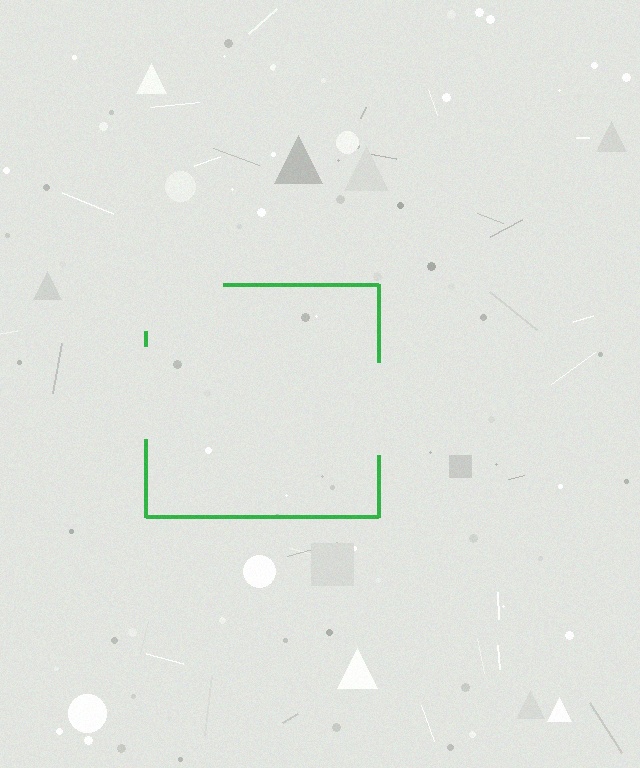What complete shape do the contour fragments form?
The contour fragments form a square.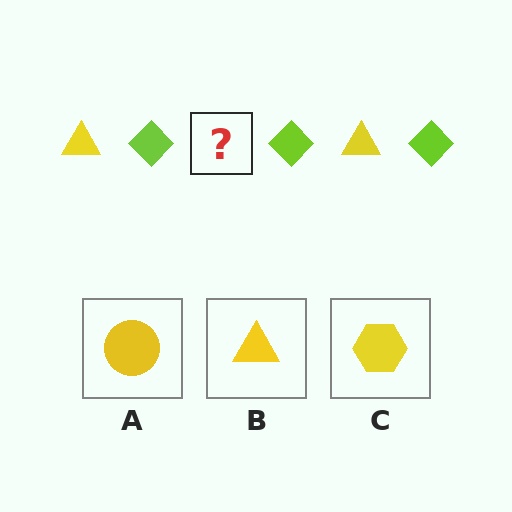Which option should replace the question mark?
Option B.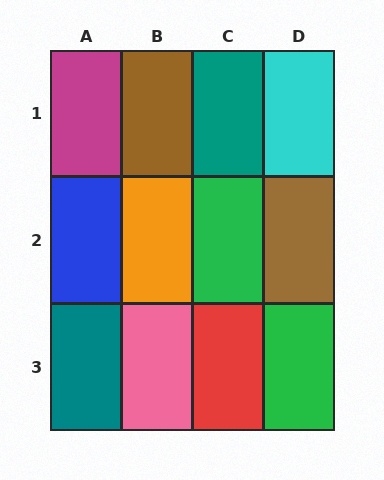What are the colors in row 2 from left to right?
Blue, orange, green, brown.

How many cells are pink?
1 cell is pink.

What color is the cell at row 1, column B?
Brown.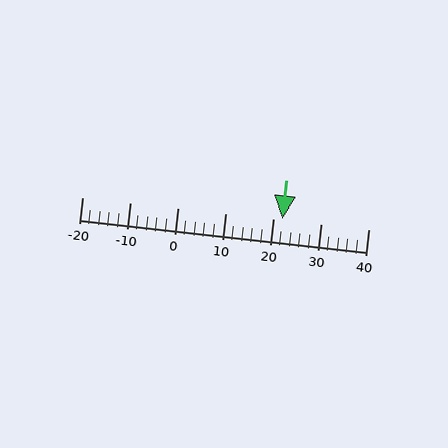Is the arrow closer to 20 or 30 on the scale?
The arrow is closer to 20.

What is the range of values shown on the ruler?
The ruler shows values from -20 to 40.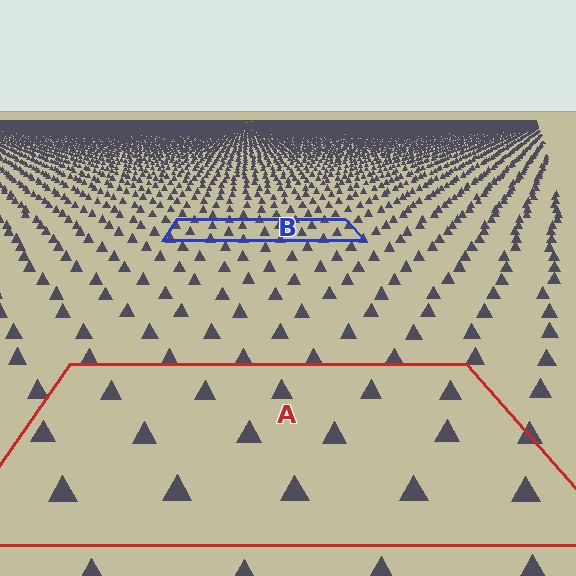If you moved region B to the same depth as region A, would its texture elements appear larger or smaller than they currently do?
They would appear larger. At a closer depth, the same texture elements are projected at a bigger on-screen size.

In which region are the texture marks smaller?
The texture marks are smaller in region B, because it is farther away.